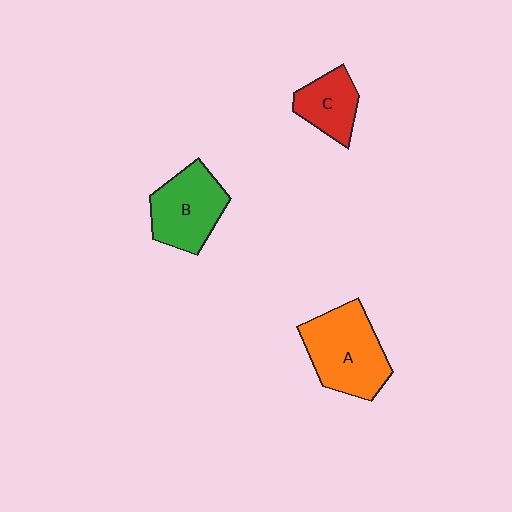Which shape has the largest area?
Shape A (orange).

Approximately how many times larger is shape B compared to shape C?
Approximately 1.4 times.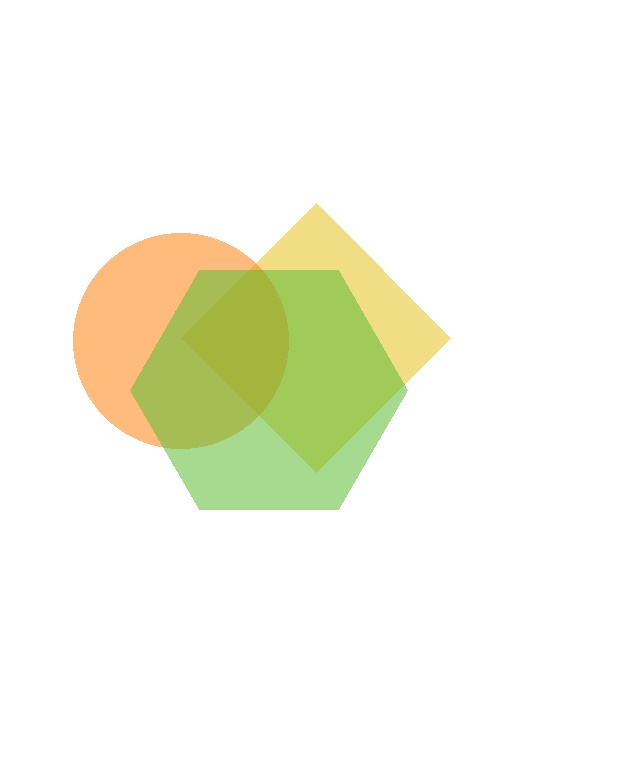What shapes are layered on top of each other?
The layered shapes are: a yellow diamond, an orange circle, a lime hexagon.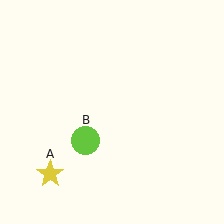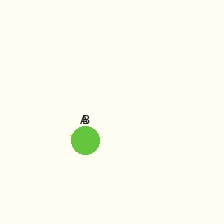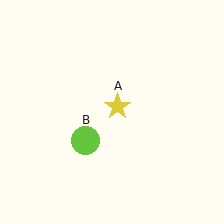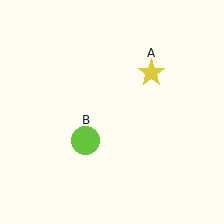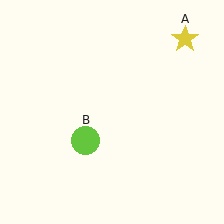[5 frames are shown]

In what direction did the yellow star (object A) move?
The yellow star (object A) moved up and to the right.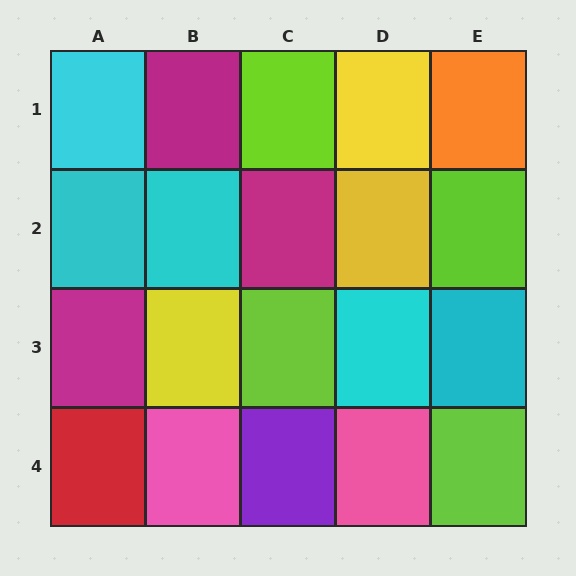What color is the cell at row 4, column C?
Purple.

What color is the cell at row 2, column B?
Cyan.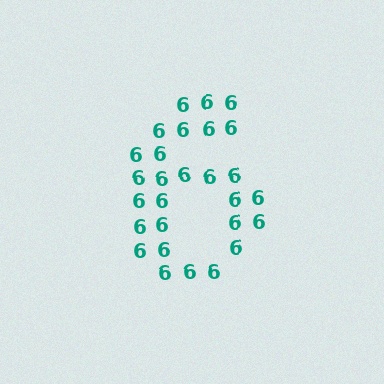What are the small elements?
The small elements are digit 6's.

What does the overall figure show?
The overall figure shows the digit 6.